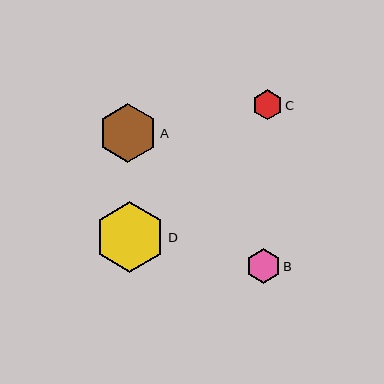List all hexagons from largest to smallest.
From largest to smallest: D, A, B, C.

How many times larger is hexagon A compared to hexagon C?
Hexagon A is approximately 2.0 times the size of hexagon C.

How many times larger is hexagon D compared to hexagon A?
Hexagon D is approximately 1.2 times the size of hexagon A.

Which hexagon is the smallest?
Hexagon C is the smallest with a size of approximately 30 pixels.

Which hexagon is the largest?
Hexagon D is the largest with a size of approximately 71 pixels.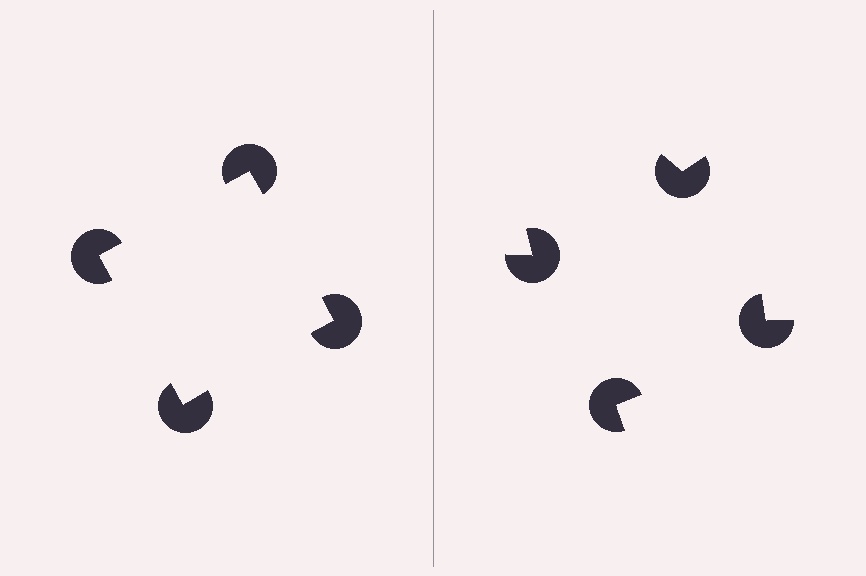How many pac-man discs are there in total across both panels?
8 — 4 on each side.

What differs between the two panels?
The pac-man discs are positioned identically on both sides; only the wedge orientations differ. On the left they align to a square; on the right they are misaligned.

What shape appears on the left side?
An illusory square.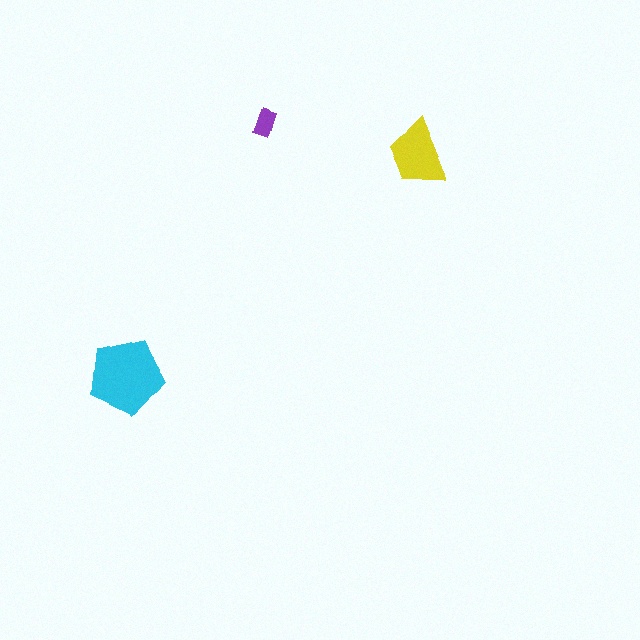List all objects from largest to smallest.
The cyan pentagon, the yellow trapezoid, the purple rectangle.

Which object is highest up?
The purple rectangle is topmost.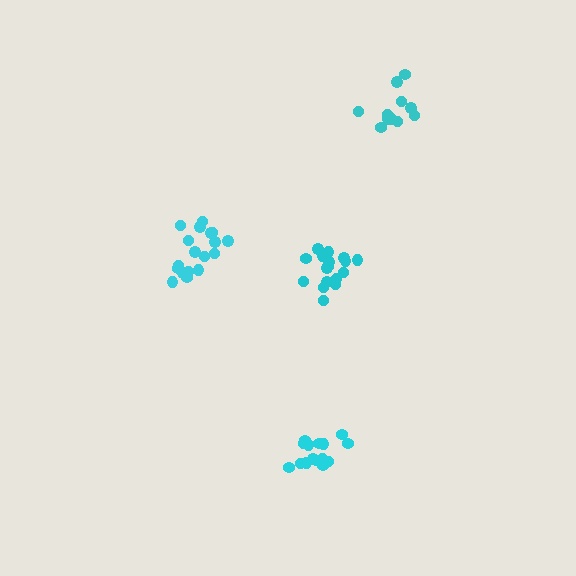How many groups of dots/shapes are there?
There are 4 groups.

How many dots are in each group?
Group 1: 18 dots, Group 2: 12 dots, Group 3: 18 dots, Group 4: 15 dots (63 total).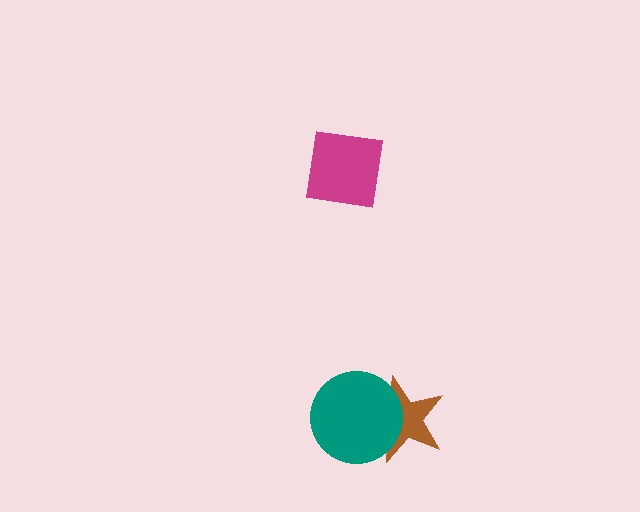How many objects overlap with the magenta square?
0 objects overlap with the magenta square.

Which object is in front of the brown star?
The teal circle is in front of the brown star.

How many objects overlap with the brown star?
1 object overlaps with the brown star.